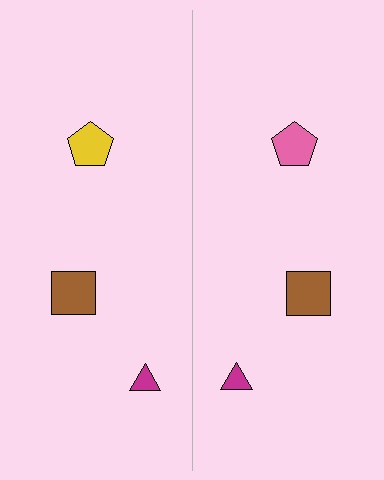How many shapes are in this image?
There are 6 shapes in this image.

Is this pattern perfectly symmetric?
No, the pattern is not perfectly symmetric. The pink pentagon on the right side breaks the symmetry — its mirror counterpart is yellow.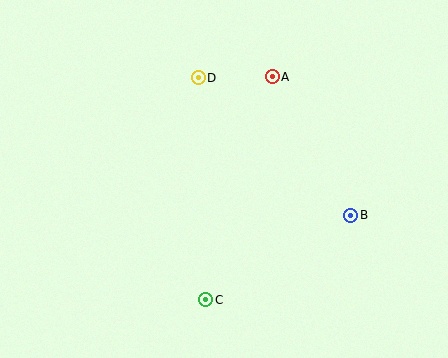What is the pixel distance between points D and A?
The distance between D and A is 74 pixels.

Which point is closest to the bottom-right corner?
Point B is closest to the bottom-right corner.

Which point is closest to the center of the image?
Point D at (198, 78) is closest to the center.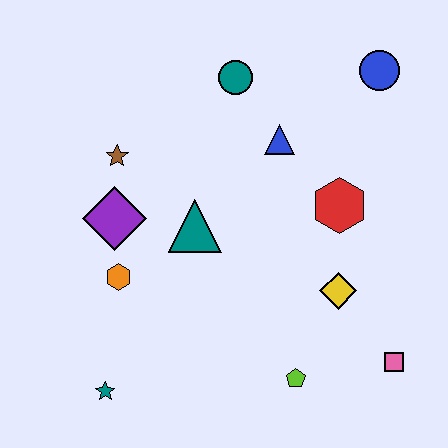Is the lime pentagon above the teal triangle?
No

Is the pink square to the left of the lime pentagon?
No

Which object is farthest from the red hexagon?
The teal star is farthest from the red hexagon.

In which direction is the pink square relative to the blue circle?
The pink square is below the blue circle.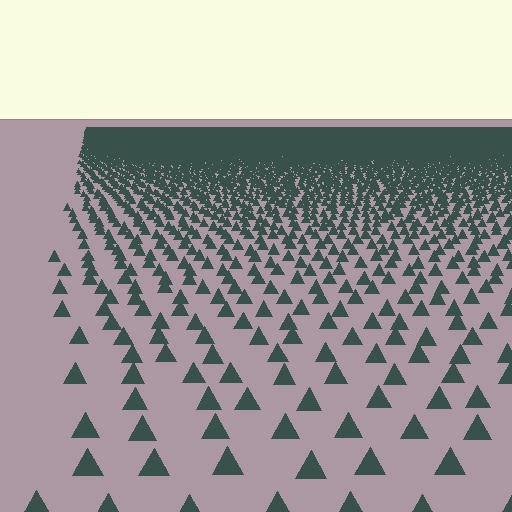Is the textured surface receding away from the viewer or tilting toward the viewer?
The surface is receding away from the viewer. Texture elements get smaller and denser toward the top.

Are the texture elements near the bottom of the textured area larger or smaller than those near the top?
Larger. Near the bottom, elements are closer to the viewer and appear at a bigger on-screen size.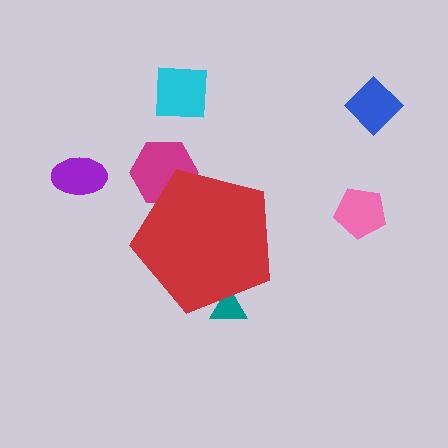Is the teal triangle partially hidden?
Yes, the teal triangle is partially hidden behind the red pentagon.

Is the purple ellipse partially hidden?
No, the purple ellipse is fully visible.